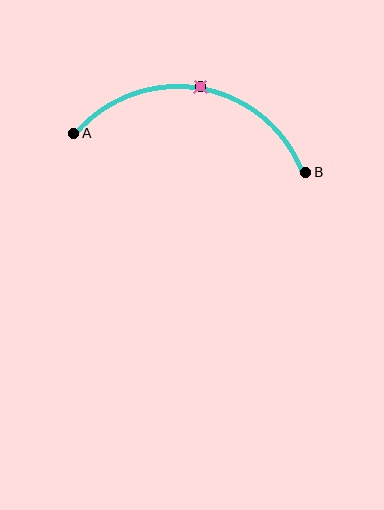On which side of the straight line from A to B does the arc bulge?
The arc bulges above the straight line connecting A and B.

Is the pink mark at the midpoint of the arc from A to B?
Yes. The pink mark lies on the arc at equal arc-length from both A and B — it is the arc midpoint.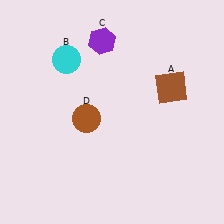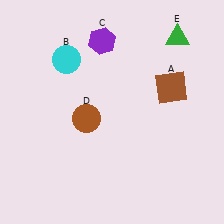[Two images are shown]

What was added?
A green triangle (E) was added in Image 2.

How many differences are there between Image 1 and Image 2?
There is 1 difference between the two images.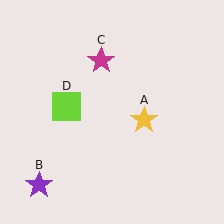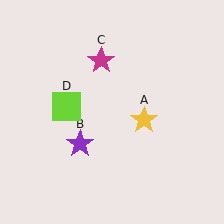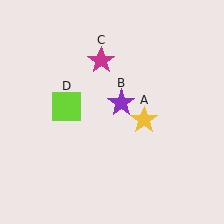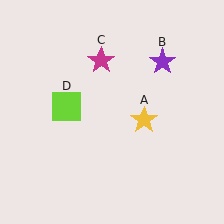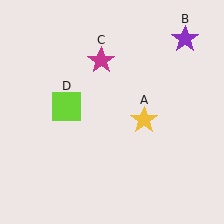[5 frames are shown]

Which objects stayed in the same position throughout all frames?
Yellow star (object A) and magenta star (object C) and lime square (object D) remained stationary.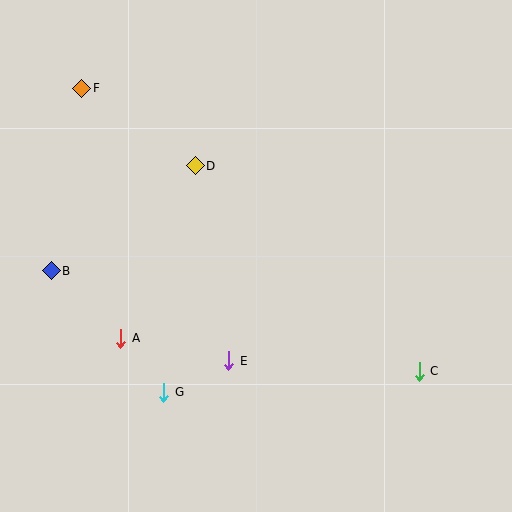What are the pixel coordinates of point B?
Point B is at (51, 271).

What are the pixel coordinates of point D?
Point D is at (195, 166).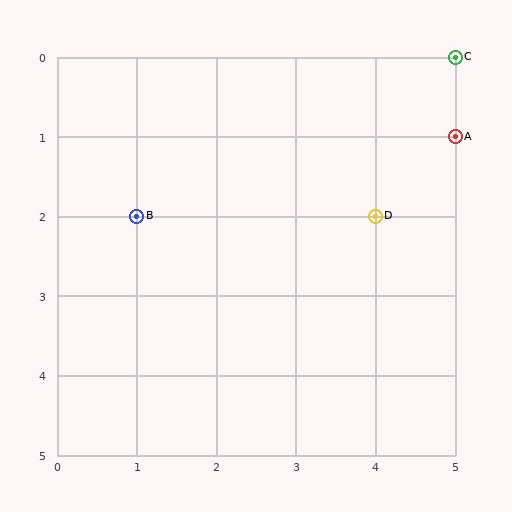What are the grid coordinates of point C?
Point C is at grid coordinates (5, 0).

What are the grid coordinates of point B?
Point B is at grid coordinates (1, 2).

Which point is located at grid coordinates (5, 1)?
Point A is at (5, 1).